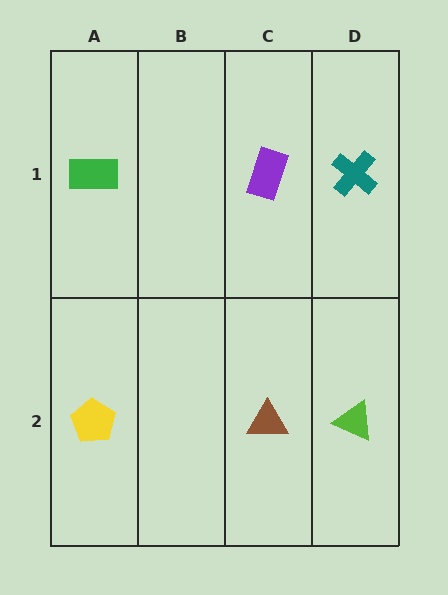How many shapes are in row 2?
3 shapes.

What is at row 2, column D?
A lime triangle.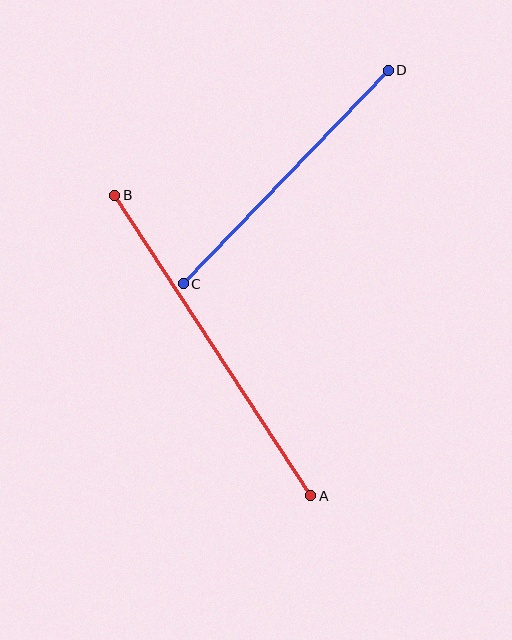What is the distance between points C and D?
The distance is approximately 296 pixels.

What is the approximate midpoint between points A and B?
The midpoint is at approximately (213, 345) pixels.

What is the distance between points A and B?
The distance is approximately 359 pixels.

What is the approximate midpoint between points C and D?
The midpoint is at approximately (286, 177) pixels.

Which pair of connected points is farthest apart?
Points A and B are farthest apart.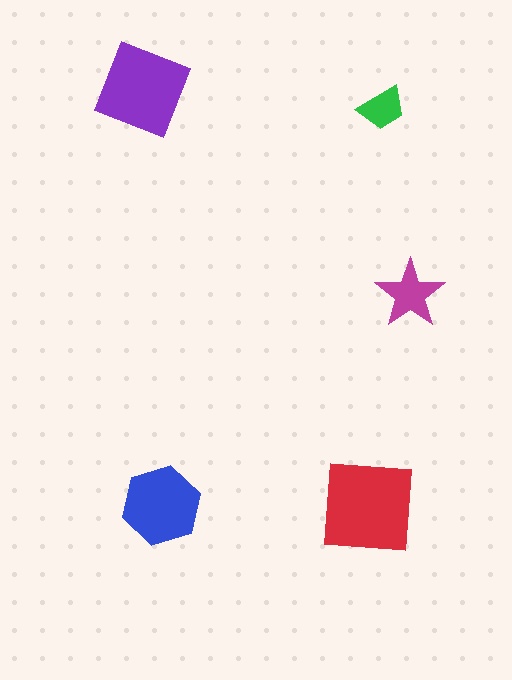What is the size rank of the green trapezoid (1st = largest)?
5th.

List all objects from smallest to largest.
The green trapezoid, the magenta star, the blue hexagon, the purple square, the red square.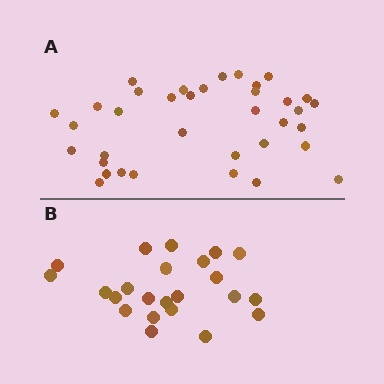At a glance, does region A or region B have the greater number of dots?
Region A (the top region) has more dots.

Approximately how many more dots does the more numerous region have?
Region A has approximately 15 more dots than region B.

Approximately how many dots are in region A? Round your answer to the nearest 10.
About 40 dots. (The exact count is 36, which rounds to 40.)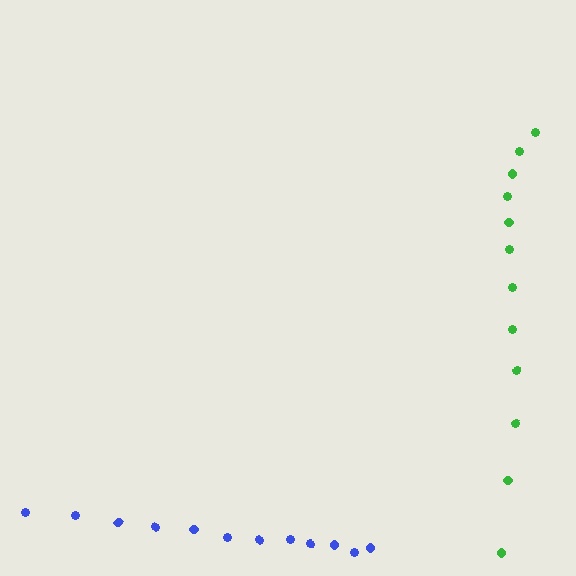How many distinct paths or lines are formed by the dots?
There are 2 distinct paths.